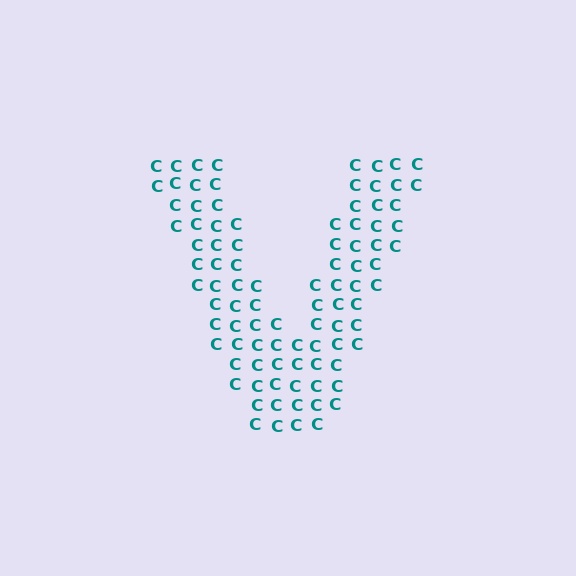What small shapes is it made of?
It is made of small letter C's.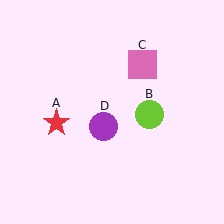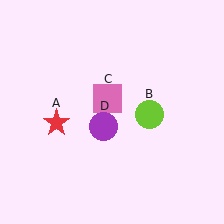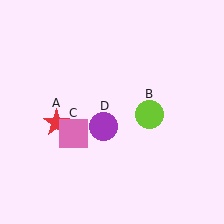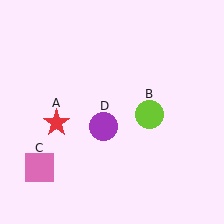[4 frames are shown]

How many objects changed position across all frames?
1 object changed position: pink square (object C).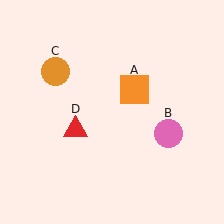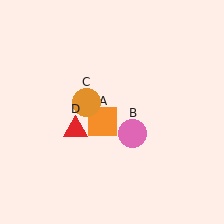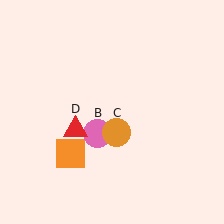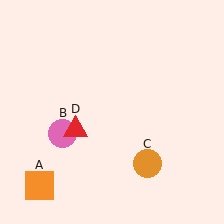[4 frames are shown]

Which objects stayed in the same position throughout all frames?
Red triangle (object D) remained stationary.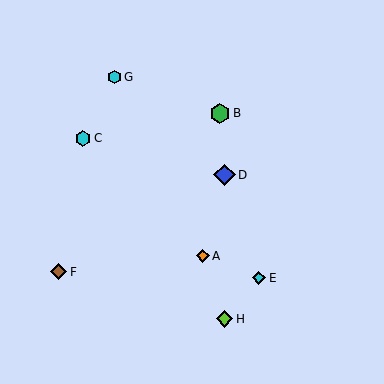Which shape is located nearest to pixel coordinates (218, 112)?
The green hexagon (labeled B) at (220, 113) is nearest to that location.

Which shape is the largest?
The blue diamond (labeled D) is the largest.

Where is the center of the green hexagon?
The center of the green hexagon is at (220, 113).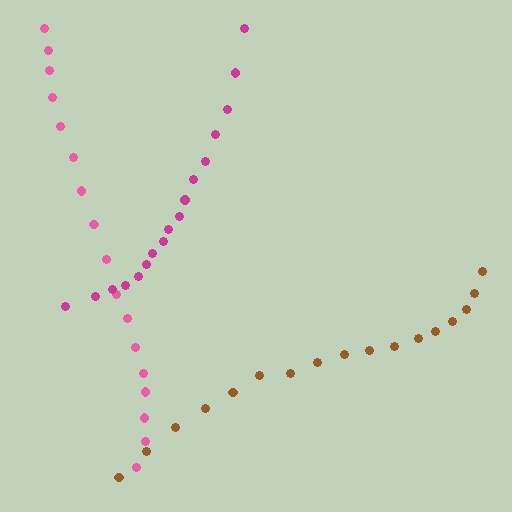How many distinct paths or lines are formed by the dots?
There are 3 distinct paths.